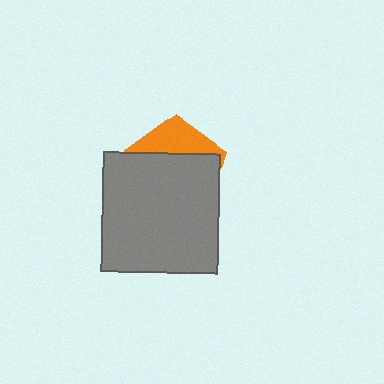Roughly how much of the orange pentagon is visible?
A small part of it is visible (roughly 31%).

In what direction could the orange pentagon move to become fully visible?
The orange pentagon could move up. That would shift it out from behind the gray rectangle entirely.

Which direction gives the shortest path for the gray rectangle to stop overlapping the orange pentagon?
Moving down gives the shortest separation.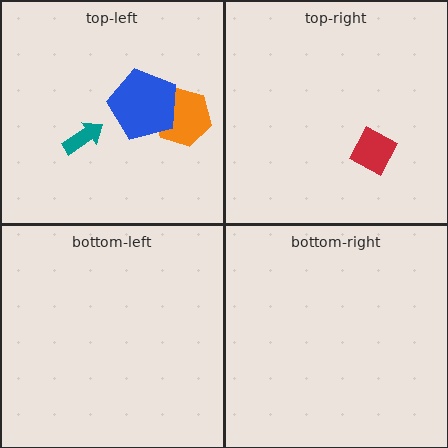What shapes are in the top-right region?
The red diamond.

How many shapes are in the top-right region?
1.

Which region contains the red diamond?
The top-right region.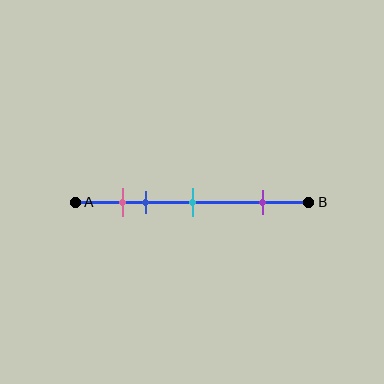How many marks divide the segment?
There are 4 marks dividing the segment.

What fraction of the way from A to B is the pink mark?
The pink mark is approximately 20% (0.2) of the way from A to B.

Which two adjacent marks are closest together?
The pink and blue marks are the closest adjacent pair.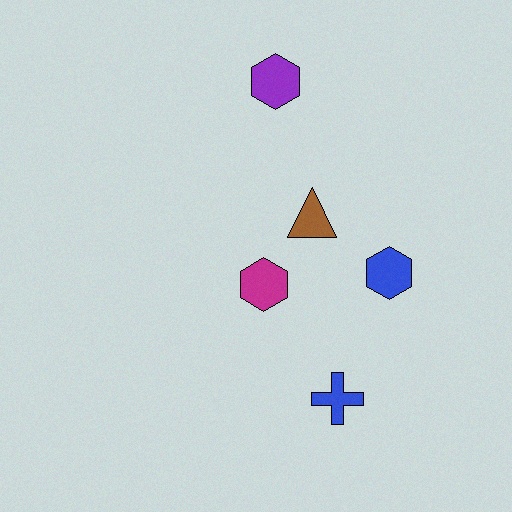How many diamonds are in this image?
There are no diamonds.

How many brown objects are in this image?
There is 1 brown object.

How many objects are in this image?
There are 5 objects.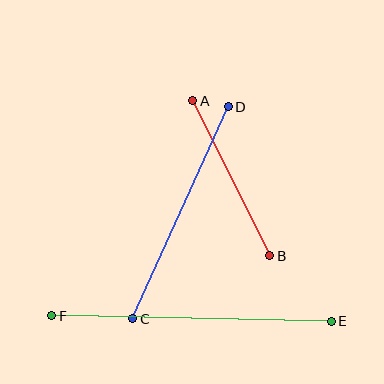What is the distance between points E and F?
The distance is approximately 280 pixels.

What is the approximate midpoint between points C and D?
The midpoint is at approximately (181, 213) pixels.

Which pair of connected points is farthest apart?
Points E and F are farthest apart.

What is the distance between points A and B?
The distance is approximately 173 pixels.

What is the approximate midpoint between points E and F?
The midpoint is at approximately (192, 319) pixels.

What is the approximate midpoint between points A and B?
The midpoint is at approximately (231, 178) pixels.